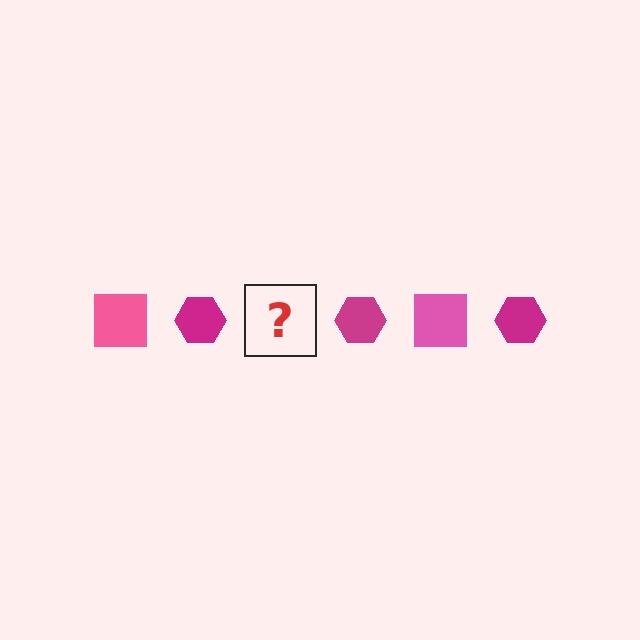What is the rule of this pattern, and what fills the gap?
The rule is that the pattern alternates between pink square and magenta hexagon. The gap should be filled with a pink square.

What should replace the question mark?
The question mark should be replaced with a pink square.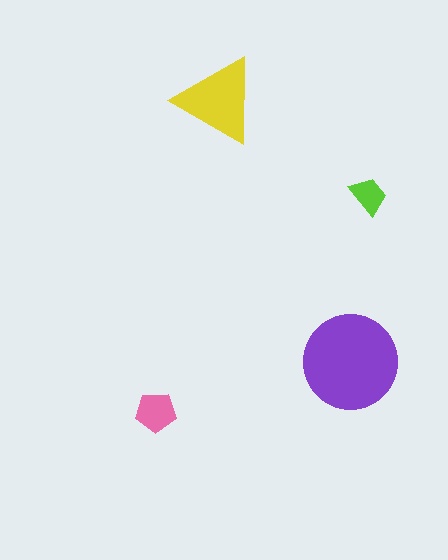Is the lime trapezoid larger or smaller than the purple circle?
Smaller.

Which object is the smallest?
The lime trapezoid.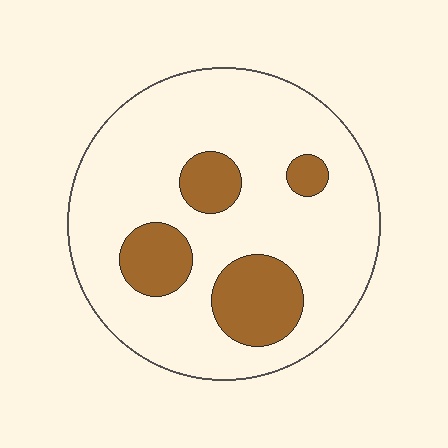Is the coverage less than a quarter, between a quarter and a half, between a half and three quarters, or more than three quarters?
Less than a quarter.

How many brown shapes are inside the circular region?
4.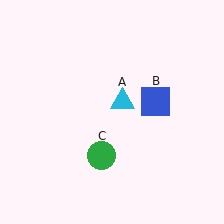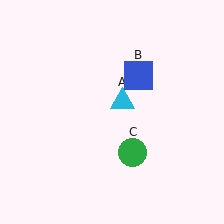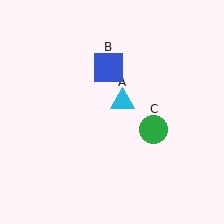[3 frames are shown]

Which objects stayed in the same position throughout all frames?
Cyan triangle (object A) remained stationary.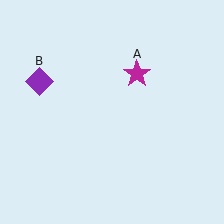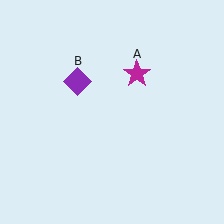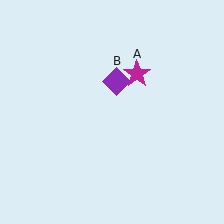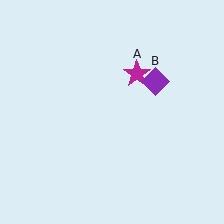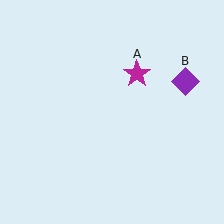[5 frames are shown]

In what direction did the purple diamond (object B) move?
The purple diamond (object B) moved right.